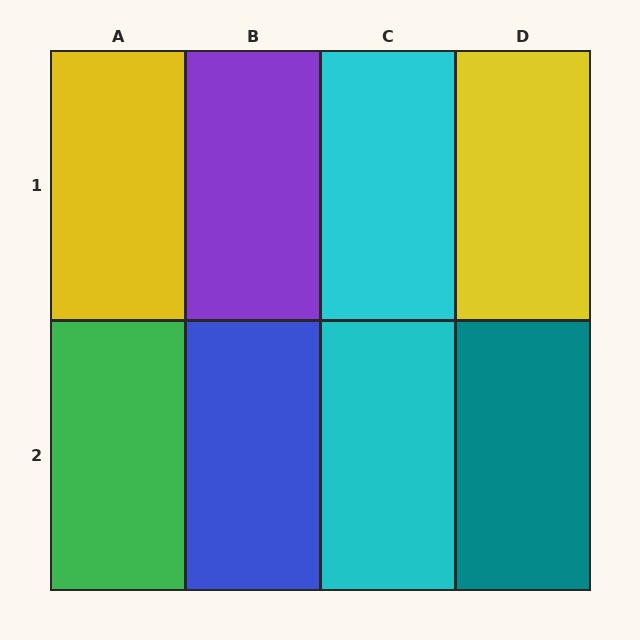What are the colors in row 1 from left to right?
Yellow, purple, cyan, yellow.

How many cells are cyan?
2 cells are cyan.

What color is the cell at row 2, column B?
Blue.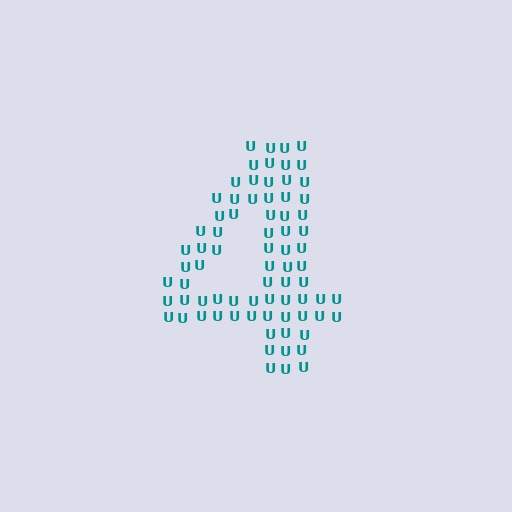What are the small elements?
The small elements are letter U's.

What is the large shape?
The large shape is the digit 4.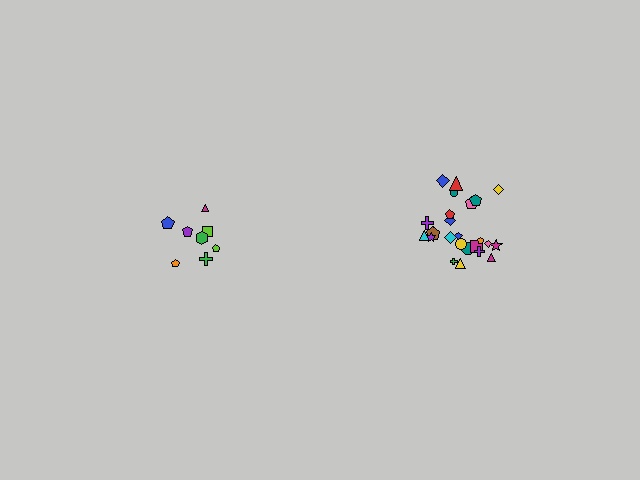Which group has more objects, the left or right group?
The right group.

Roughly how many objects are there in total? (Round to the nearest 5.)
Roughly 35 objects in total.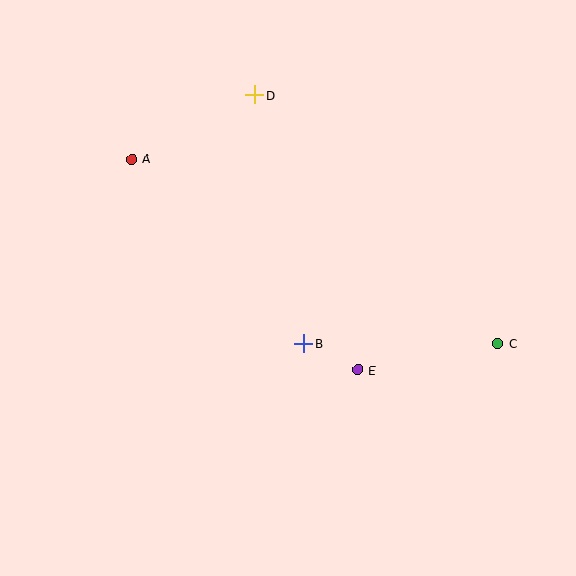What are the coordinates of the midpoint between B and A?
The midpoint between B and A is at (218, 251).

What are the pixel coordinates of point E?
Point E is at (358, 370).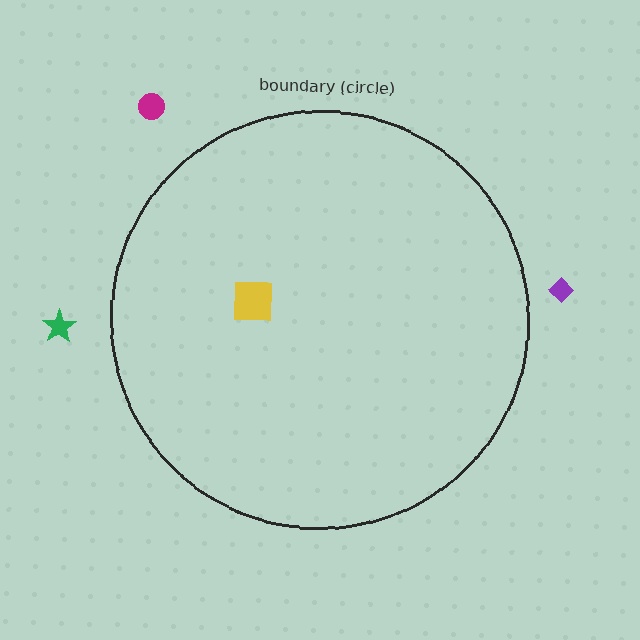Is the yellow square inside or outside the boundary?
Inside.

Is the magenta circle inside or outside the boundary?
Outside.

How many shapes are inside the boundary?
1 inside, 3 outside.